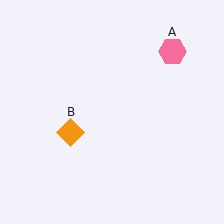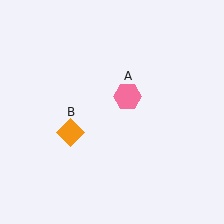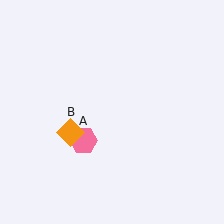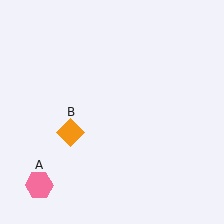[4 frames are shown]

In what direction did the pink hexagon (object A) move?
The pink hexagon (object A) moved down and to the left.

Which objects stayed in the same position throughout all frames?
Orange diamond (object B) remained stationary.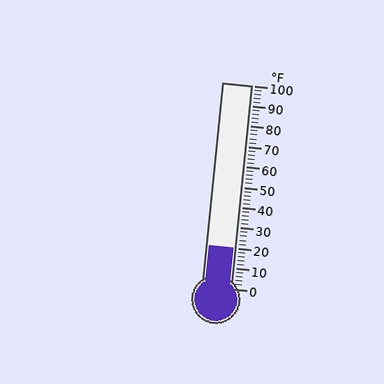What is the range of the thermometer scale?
The thermometer scale ranges from 0°F to 100°F.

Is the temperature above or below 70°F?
The temperature is below 70°F.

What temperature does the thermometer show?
The thermometer shows approximately 20°F.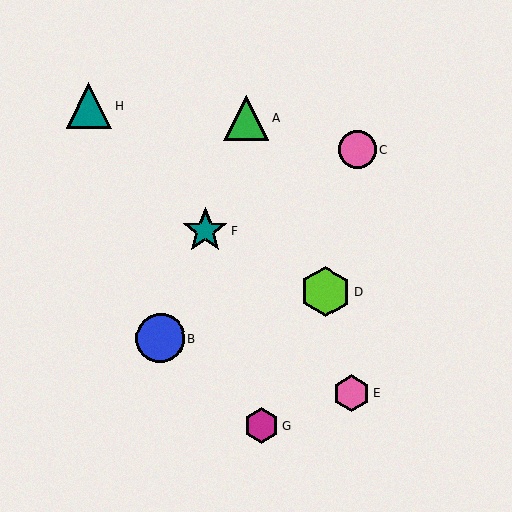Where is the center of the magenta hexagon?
The center of the magenta hexagon is at (261, 426).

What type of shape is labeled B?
Shape B is a blue circle.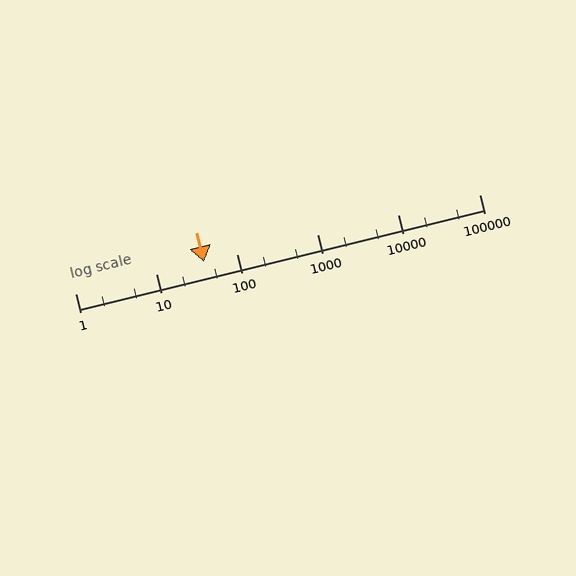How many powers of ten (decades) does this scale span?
The scale spans 5 decades, from 1 to 100000.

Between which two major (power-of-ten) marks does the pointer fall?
The pointer is between 10 and 100.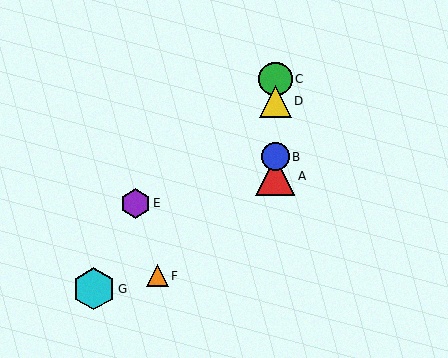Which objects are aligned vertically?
Objects A, B, C, D are aligned vertically.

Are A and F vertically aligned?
No, A is at x≈275 and F is at x≈157.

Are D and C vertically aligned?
Yes, both are at x≈275.